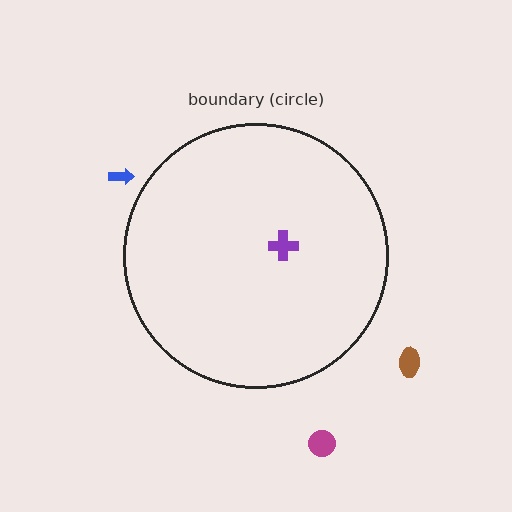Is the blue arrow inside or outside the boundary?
Outside.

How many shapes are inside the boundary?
1 inside, 3 outside.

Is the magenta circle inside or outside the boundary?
Outside.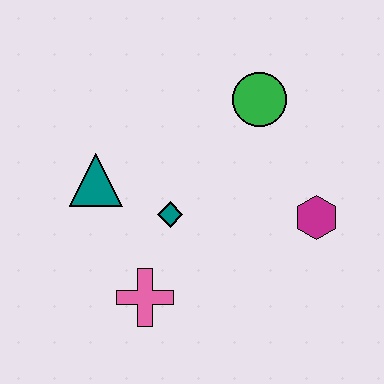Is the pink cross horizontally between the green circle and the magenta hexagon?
No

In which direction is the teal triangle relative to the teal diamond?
The teal triangle is to the left of the teal diamond.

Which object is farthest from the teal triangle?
The magenta hexagon is farthest from the teal triangle.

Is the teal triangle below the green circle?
Yes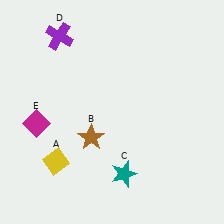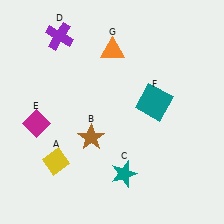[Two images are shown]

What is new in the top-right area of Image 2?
A teal square (F) was added in the top-right area of Image 2.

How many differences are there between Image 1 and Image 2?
There are 2 differences between the two images.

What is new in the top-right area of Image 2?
An orange triangle (G) was added in the top-right area of Image 2.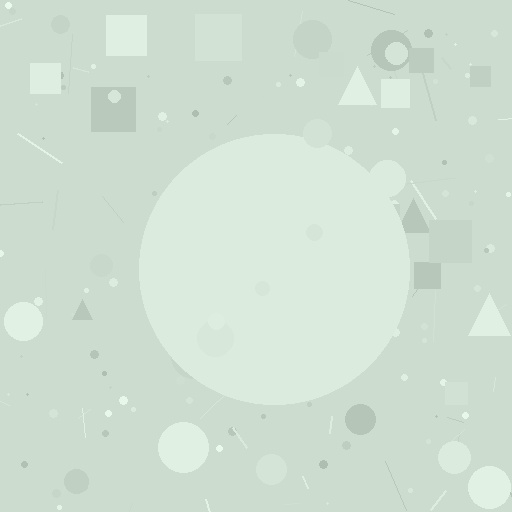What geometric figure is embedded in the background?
A circle is embedded in the background.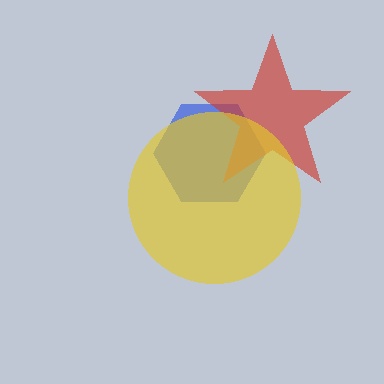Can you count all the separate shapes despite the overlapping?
Yes, there are 3 separate shapes.